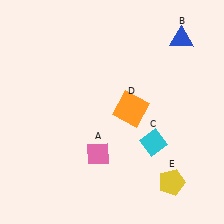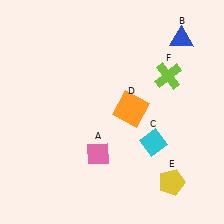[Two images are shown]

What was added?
A lime cross (F) was added in Image 2.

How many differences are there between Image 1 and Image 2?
There is 1 difference between the two images.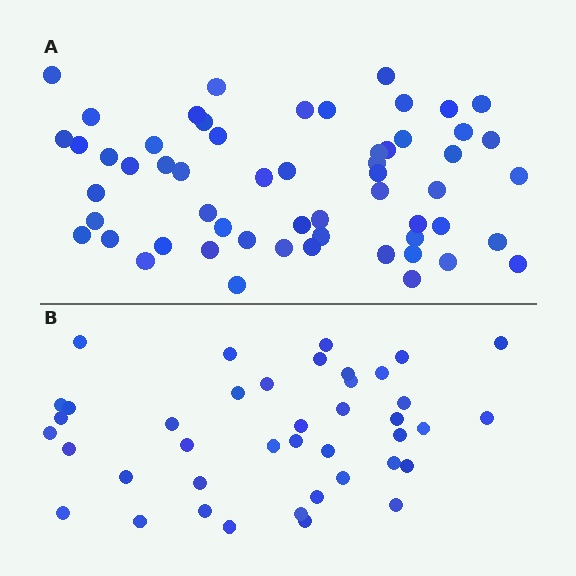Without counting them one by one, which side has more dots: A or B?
Region A (the top region) has more dots.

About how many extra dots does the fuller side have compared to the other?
Region A has approximately 15 more dots than region B.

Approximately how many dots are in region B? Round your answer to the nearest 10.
About 40 dots. (The exact count is 41, which rounds to 40.)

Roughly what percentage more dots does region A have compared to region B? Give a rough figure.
About 40% more.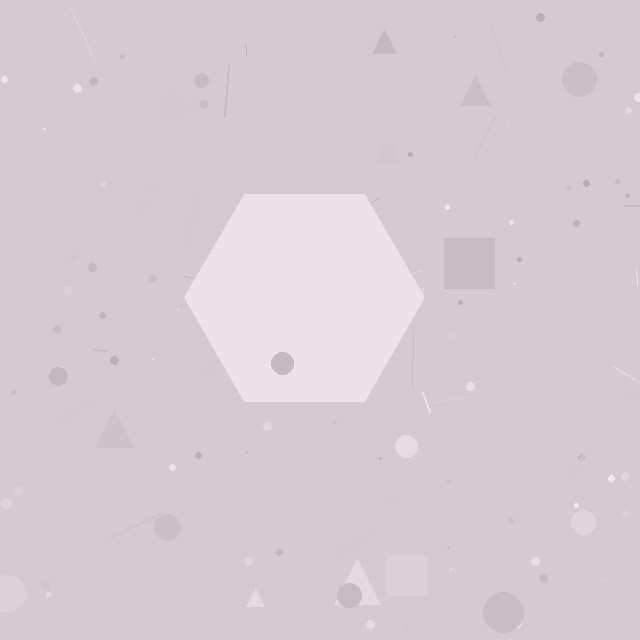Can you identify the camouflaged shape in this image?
The camouflaged shape is a hexagon.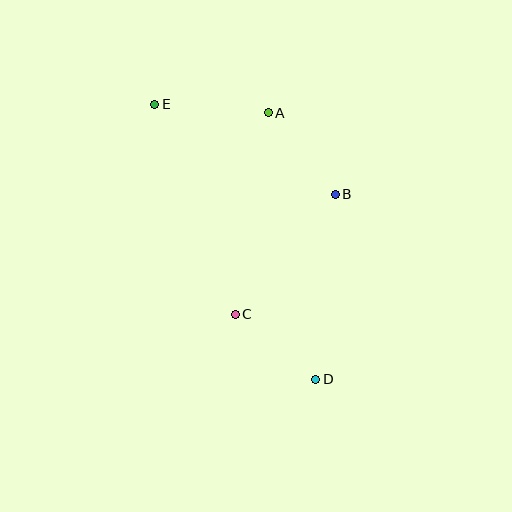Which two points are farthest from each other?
Points D and E are farthest from each other.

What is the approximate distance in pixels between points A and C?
The distance between A and C is approximately 204 pixels.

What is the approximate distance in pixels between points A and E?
The distance between A and E is approximately 114 pixels.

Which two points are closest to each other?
Points C and D are closest to each other.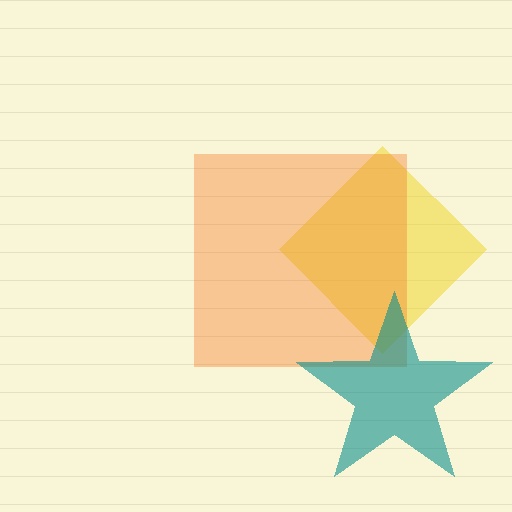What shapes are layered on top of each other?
The layered shapes are: a yellow diamond, an orange square, a teal star.